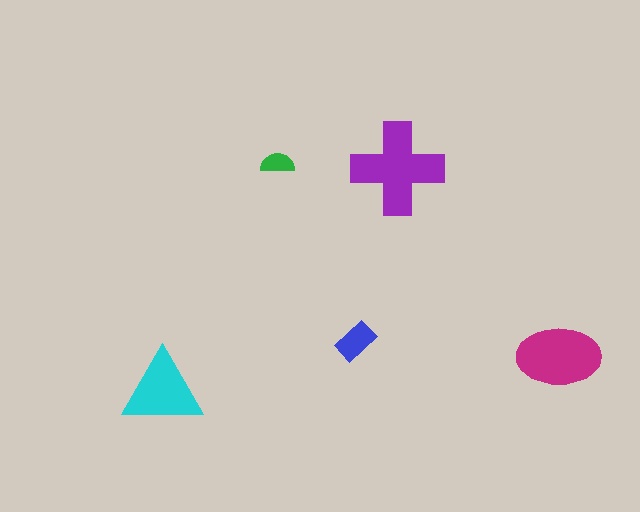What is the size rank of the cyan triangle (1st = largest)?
3rd.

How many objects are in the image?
There are 5 objects in the image.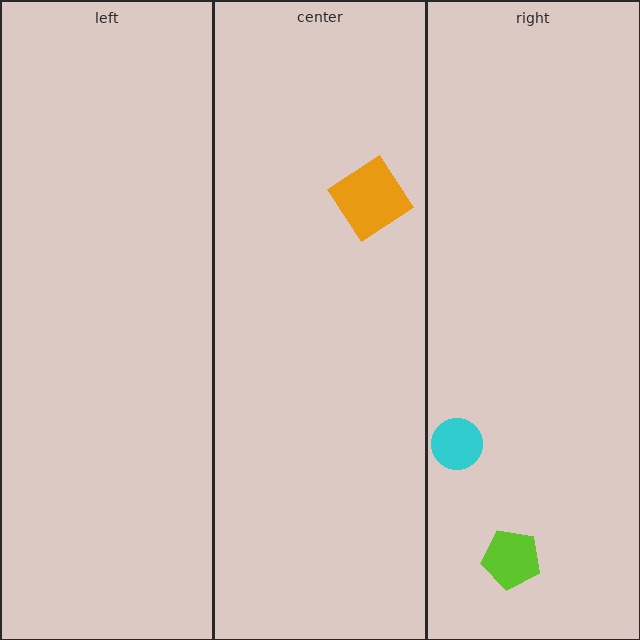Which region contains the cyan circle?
The right region.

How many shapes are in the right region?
2.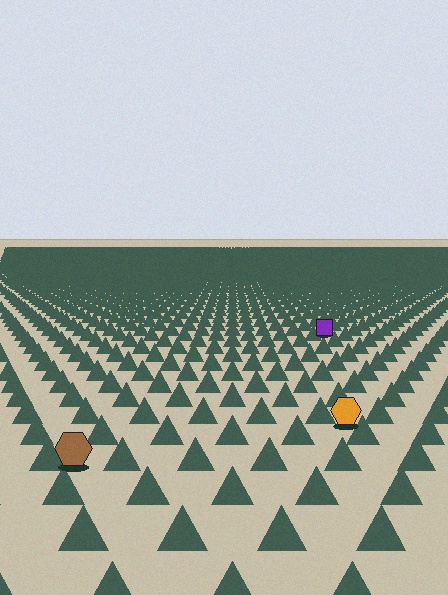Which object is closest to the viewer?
The brown hexagon is closest. The texture marks near it are larger and more spread out.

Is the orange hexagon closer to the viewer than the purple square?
Yes. The orange hexagon is closer — you can tell from the texture gradient: the ground texture is coarser near it.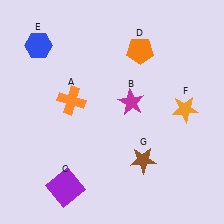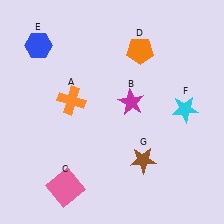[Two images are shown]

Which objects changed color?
C changed from purple to pink. F changed from orange to cyan.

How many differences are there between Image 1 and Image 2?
There are 2 differences between the two images.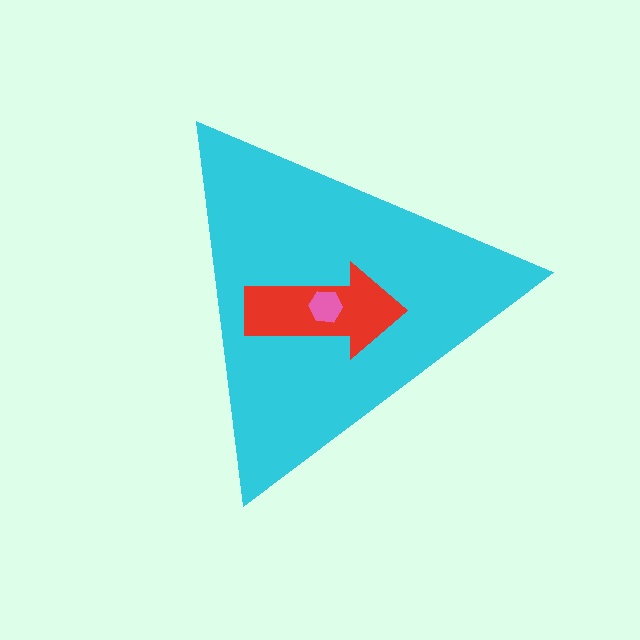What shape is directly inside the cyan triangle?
The red arrow.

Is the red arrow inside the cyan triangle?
Yes.